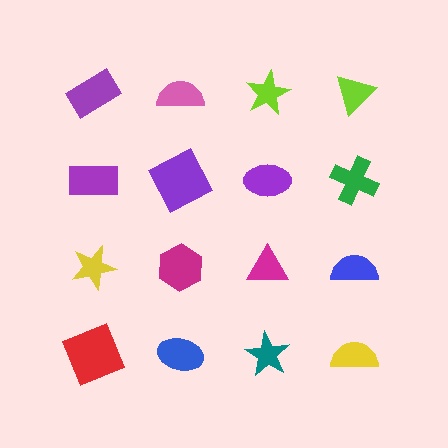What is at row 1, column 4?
A lime triangle.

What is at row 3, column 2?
A magenta hexagon.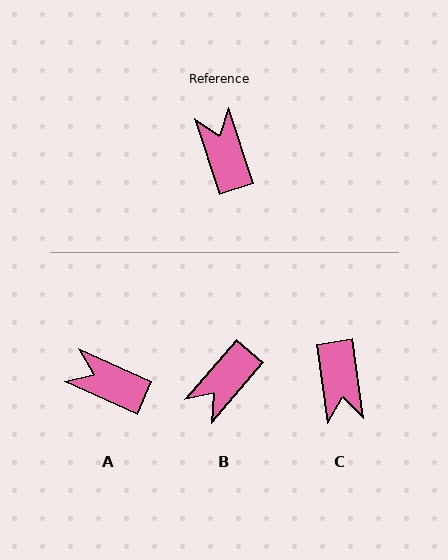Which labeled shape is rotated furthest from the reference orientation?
C, about 170 degrees away.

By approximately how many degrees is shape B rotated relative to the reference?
Approximately 122 degrees counter-clockwise.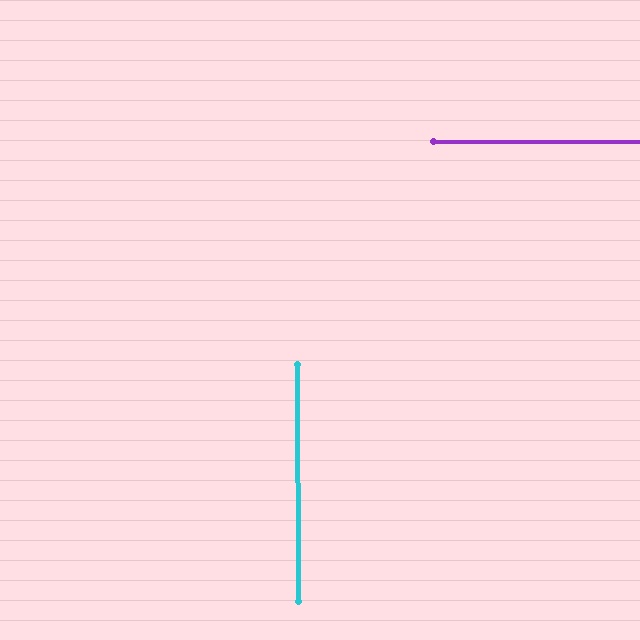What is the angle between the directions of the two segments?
Approximately 89 degrees.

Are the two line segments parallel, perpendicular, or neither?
Perpendicular — they meet at approximately 89°.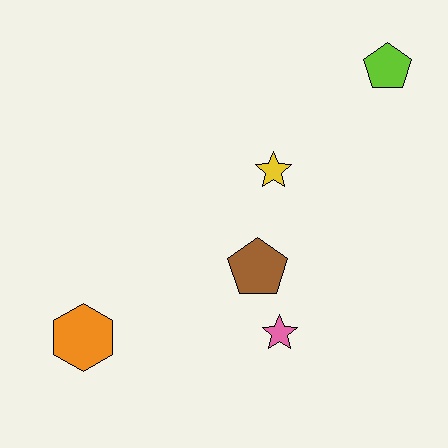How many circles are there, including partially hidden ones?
There are no circles.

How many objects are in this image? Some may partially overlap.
There are 5 objects.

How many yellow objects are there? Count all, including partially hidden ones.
There is 1 yellow object.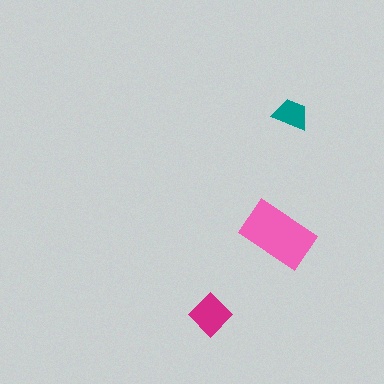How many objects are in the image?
There are 3 objects in the image.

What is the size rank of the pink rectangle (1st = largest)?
1st.